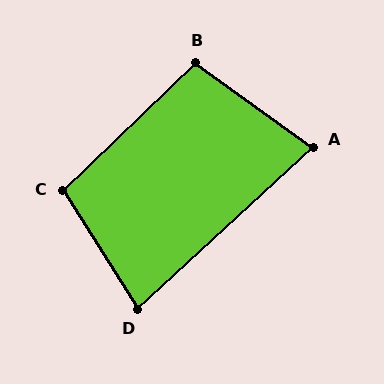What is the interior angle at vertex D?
Approximately 79 degrees (acute).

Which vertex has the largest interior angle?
C, at approximately 102 degrees.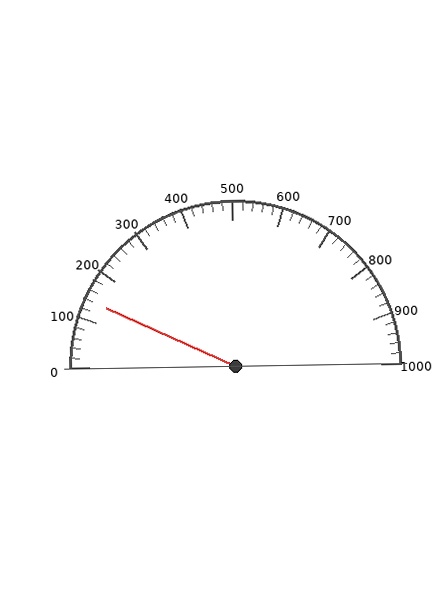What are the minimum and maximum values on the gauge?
The gauge ranges from 0 to 1000.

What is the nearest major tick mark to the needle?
The nearest major tick mark is 100.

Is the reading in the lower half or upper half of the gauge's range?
The reading is in the lower half of the range (0 to 1000).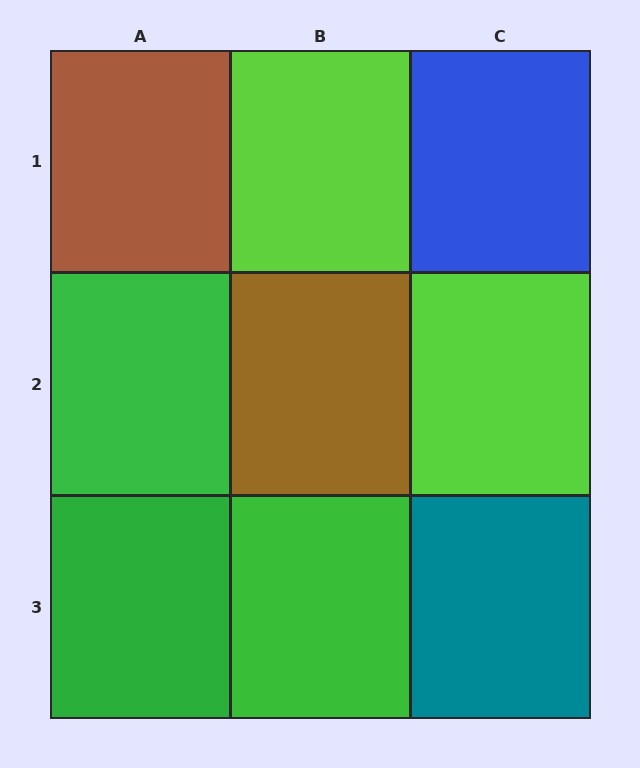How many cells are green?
3 cells are green.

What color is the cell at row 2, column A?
Green.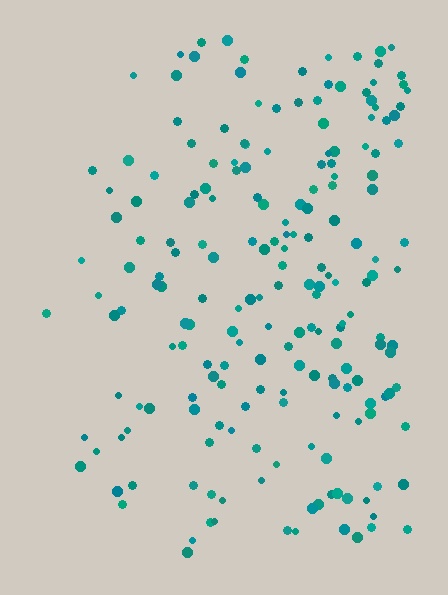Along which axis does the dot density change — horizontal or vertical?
Horizontal.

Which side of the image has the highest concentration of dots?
The right.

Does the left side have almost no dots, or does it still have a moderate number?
Still a moderate number, just noticeably fewer than the right.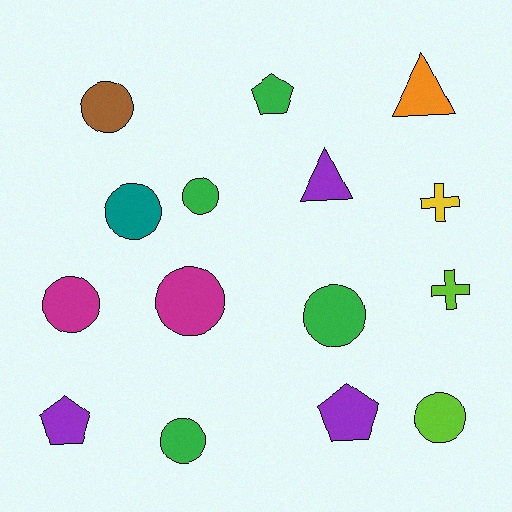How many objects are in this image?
There are 15 objects.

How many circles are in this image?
There are 8 circles.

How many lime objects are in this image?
There are 2 lime objects.